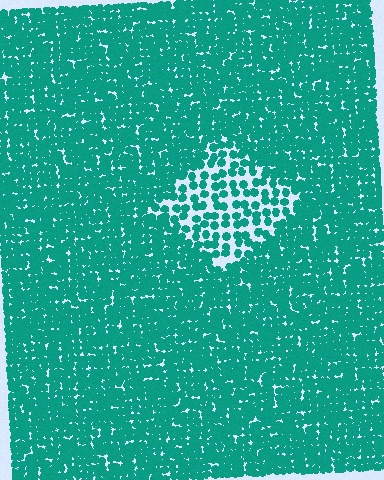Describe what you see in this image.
The image contains small teal elements arranged at two different densities. A diamond-shaped region is visible where the elements are less densely packed than the surrounding area.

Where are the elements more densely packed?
The elements are more densely packed outside the diamond boundary.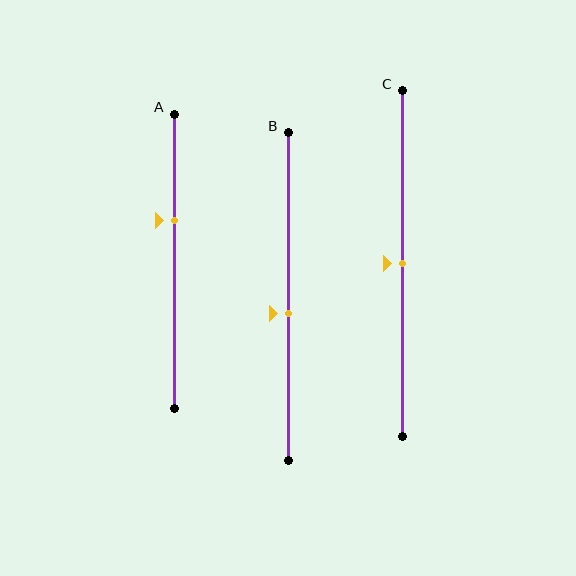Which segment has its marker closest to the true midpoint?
Segment C has its marker closest to the true midpoint.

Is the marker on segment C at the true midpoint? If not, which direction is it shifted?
Yes, the marker on segment C is at the true midpoint.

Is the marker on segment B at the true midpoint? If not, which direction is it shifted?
No, the marker on segment B is shifted downward by about 5% of the segment length.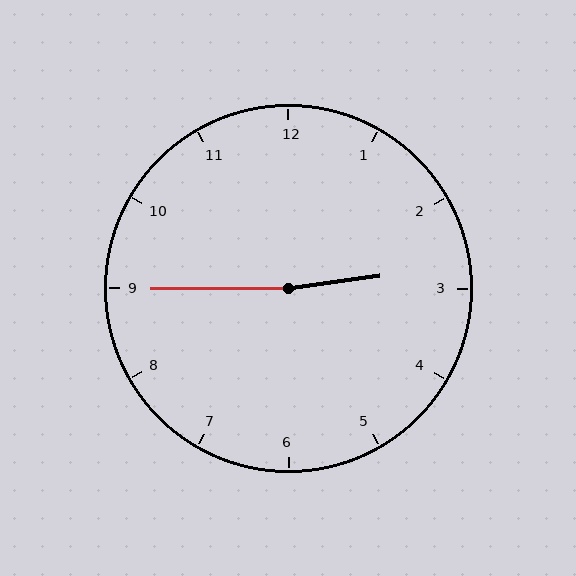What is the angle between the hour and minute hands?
Approximately 172 degrees.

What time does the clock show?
2:45.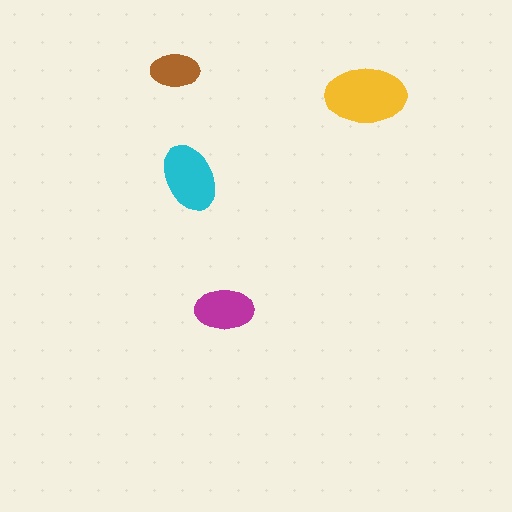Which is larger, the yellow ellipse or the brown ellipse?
The yellow one.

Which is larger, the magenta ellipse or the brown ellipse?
The magenta one.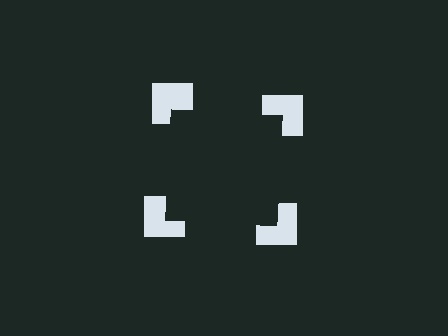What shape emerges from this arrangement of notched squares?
An illusory square — its edges are inferred from the aligned wedge cuts in the notched squares, not physically drawn.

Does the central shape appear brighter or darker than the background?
It typically appears slightly darker than the background, even though no actual brightness change is drawn.